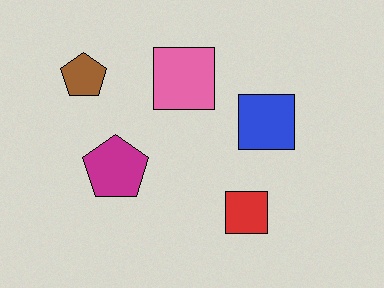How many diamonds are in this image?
There are no diamonds.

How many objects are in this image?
There are 5 objects.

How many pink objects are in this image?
There is 1 pink object.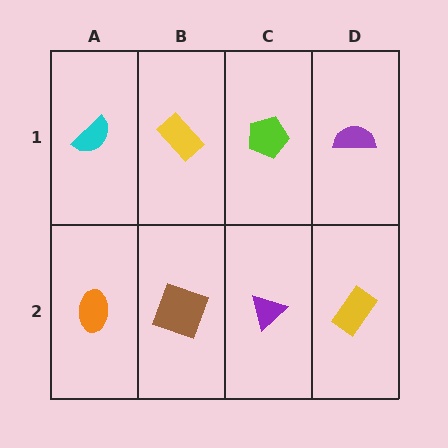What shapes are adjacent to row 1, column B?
A brown square (row 2, column B), a cyan semicircle (row 1, column A), a lime pentagon (row 1, column C).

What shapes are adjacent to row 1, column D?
A yellow rectangle (row 2, column D), a lime pentagon (row 1, column C).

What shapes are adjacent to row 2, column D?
A purple semicircle (row 1, column D), a purple triangle (row 2, column C).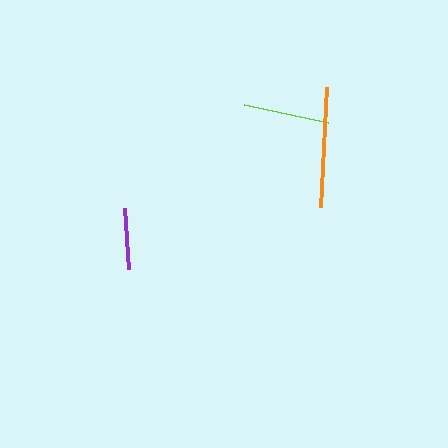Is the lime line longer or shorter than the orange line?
The orange line is longer than the lime line.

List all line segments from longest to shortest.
From longest to shortest: orange, lime, purple.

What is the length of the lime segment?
The lime segment is approximately 86 pixels long.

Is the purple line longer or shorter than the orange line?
The orange line is longer than the purple line.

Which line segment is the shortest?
The purple line is the shortest at approximately 61 pixels.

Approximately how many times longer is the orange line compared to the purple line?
The orange line is approximately 2.0 times the length of the purple line.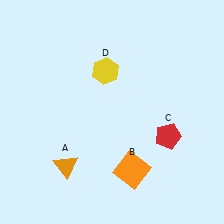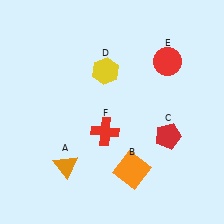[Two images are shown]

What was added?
A red circle (E), a red cross (F) were added in Image 2.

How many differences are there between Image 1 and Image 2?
There are 2 differences between the two images.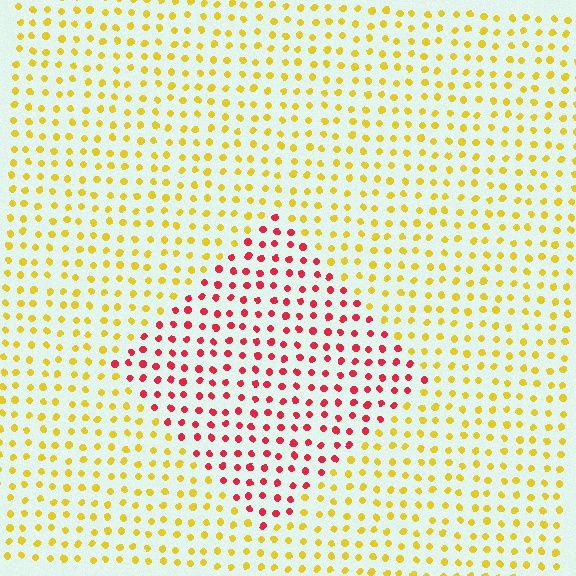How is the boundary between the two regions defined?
The boundary is defined purely by a slight shift in hue (about 62 degrees). Spacing, size, and orientation are identical on both sides.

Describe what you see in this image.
The image is filled with small yellow elements in a uniform arrangement. A diamond-shaped region is visible where the elements are tinted to a slightly different hue, forming a subtle color boundary.